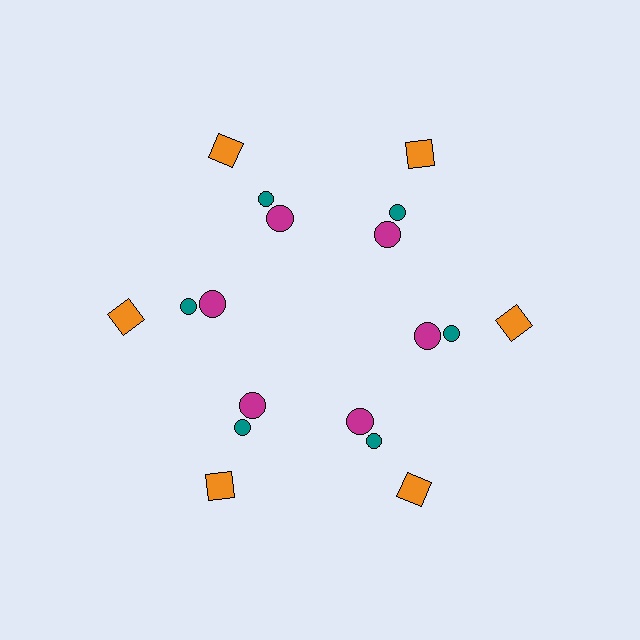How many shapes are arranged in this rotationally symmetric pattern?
There are 18 shapes, arranged in 6 groups of 3.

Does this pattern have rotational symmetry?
Yes, this pattern has 6-fold rotational symmetry. It looks the same after rotating 60 degrees around the center.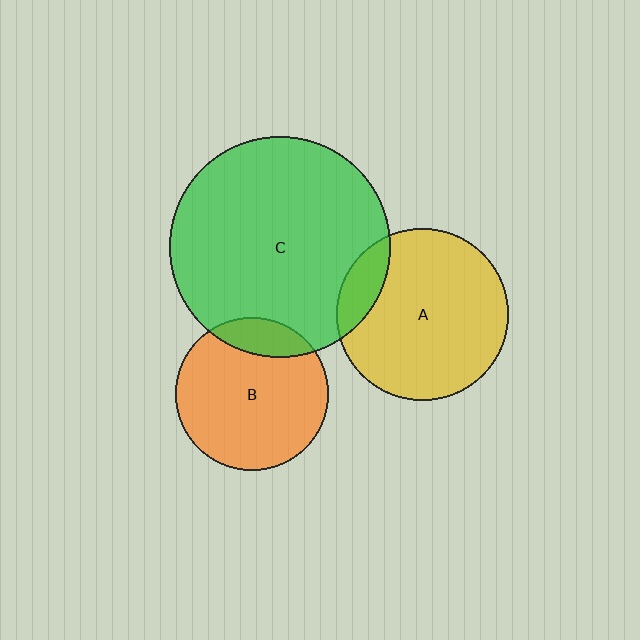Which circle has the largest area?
Circle C (green).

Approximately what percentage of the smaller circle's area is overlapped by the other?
Approximately 15%.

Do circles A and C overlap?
Yes.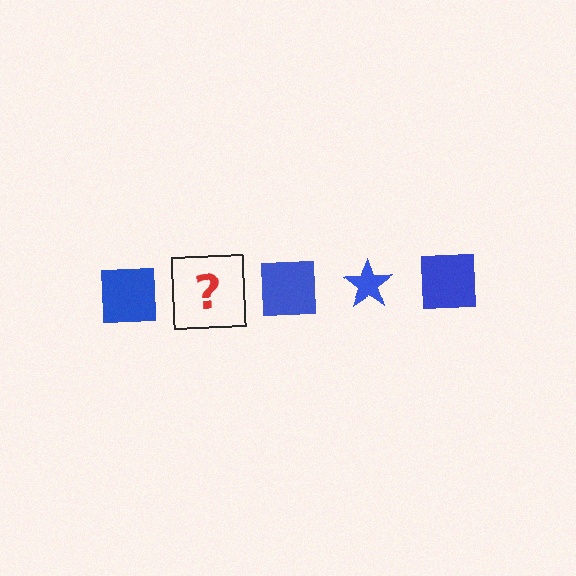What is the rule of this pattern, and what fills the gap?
The rule is that the pattern cycles through square, star shapes in blue. The gap should be filled with a blue star.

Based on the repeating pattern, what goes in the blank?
The blank should be a blue star.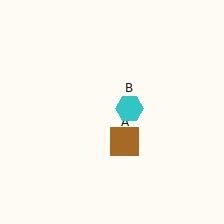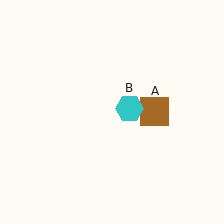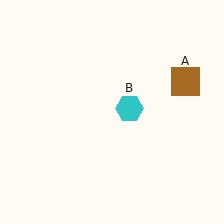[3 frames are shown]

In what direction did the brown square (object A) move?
The brown square (object A) moved up and to the right.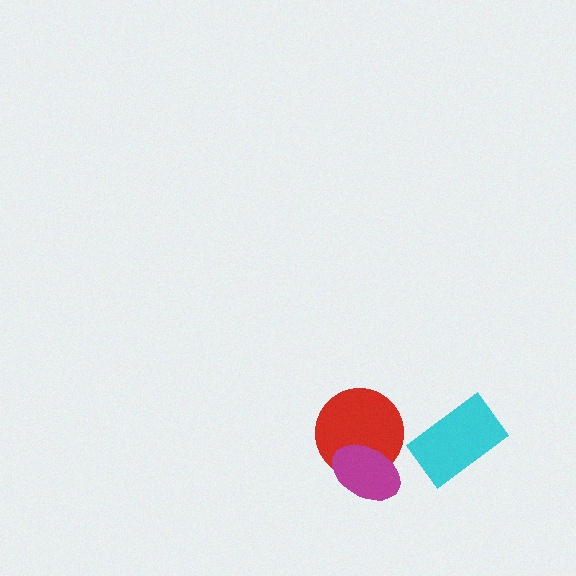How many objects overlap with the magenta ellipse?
1 object overlaps with the magenta ellipse.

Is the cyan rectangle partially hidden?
No, no other shape covers it.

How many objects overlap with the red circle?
1 object overlaps with the red circle.